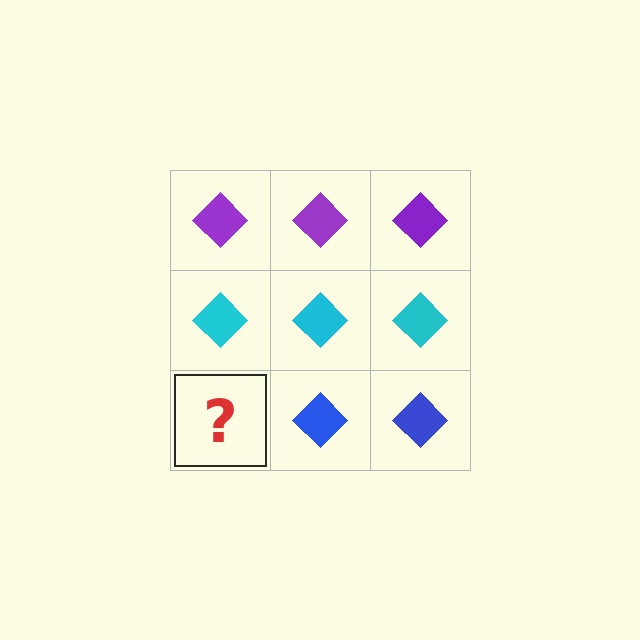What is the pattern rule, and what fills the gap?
The rule is that each row has a consistent color. The gap should be filled with a blue diamond.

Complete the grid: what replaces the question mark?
The question mark should be replaced with a blue diamond.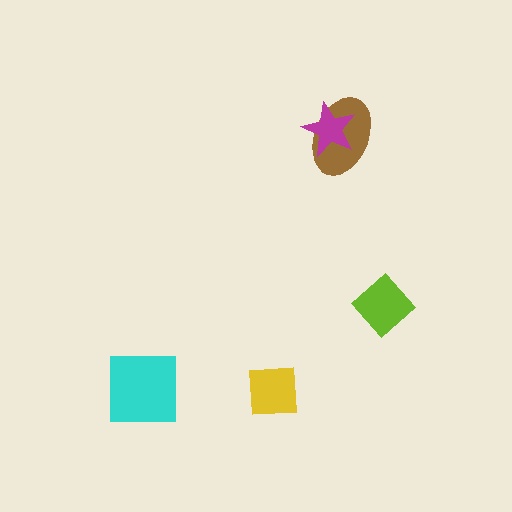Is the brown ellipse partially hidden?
Yes, it is partially covered by another shape.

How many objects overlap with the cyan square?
0 objects overlap with the cyan square.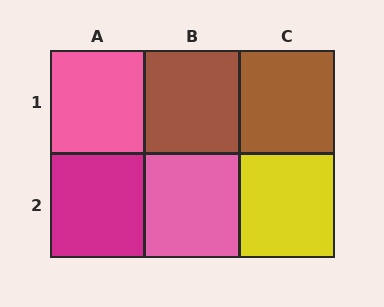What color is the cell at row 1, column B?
Brown.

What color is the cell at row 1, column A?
Pink.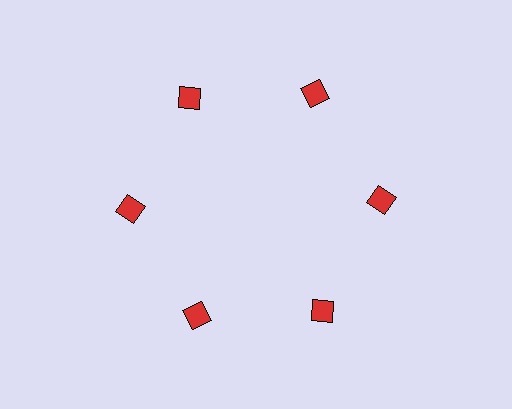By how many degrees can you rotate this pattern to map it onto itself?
The pattern maps onto itself every 60 degrees of rotation.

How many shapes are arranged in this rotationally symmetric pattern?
There are 6 shapes, arranged in 6 groups of 1.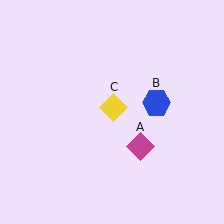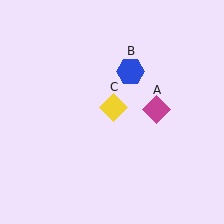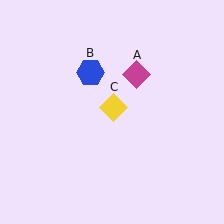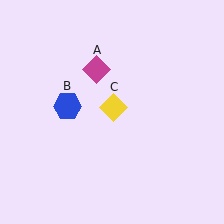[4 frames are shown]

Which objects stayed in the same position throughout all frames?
Yellow diamond (object C) remained stationary.